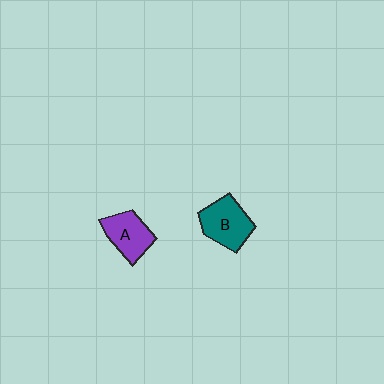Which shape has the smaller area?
Shape A (purple).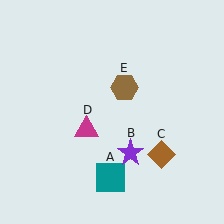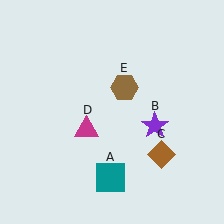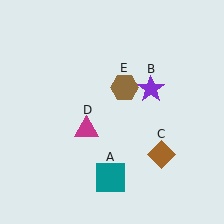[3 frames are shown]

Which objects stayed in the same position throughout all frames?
Teal square (object A) and brown diamond (object C) and magenta triangle (object D) and brown hexagon (object E) remained stationary.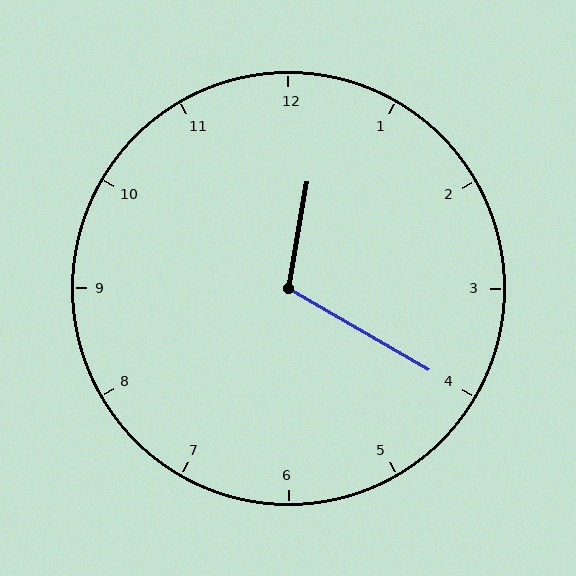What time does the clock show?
12:20.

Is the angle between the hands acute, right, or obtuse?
It is obtuse.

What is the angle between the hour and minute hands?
Approximately 110 degrees.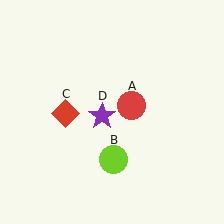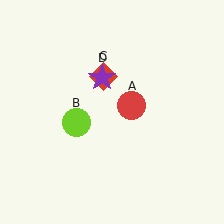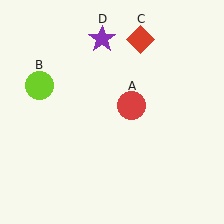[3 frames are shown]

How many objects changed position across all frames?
3 objects changed position: lime circle (object B), red diamond (object C), purple star (object D).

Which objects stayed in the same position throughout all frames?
Red circle (object A) remained stationary.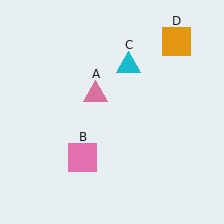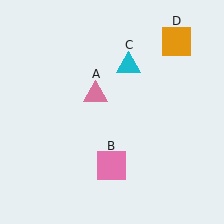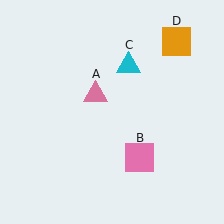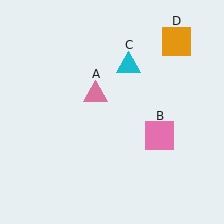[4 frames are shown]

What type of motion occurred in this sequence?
The pink square (object B) rotated counterclockwise around the center of the scene.